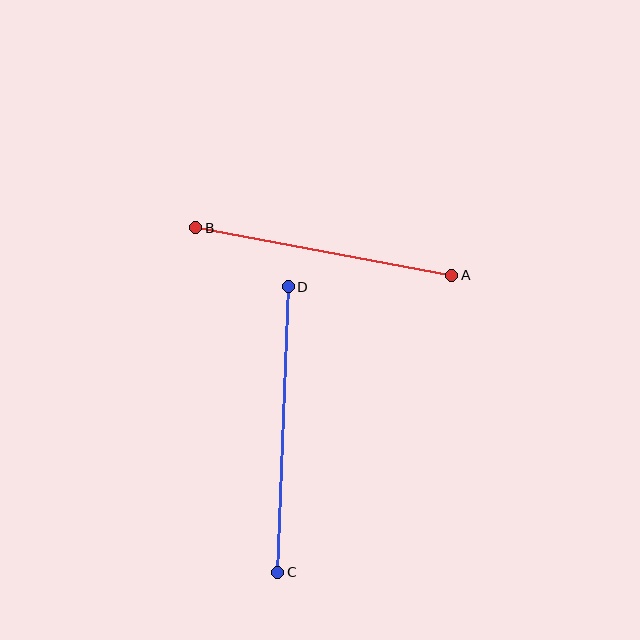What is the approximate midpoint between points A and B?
The midpoint is at approximately (324, 252) pixels.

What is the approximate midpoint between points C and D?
The midpoint is at approximately (283, 429) pixels.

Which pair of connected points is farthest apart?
Points C and D are farthest apart.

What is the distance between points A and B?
The distance is approximately 260 pixels.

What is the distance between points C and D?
The distance is approximately 286 pixels.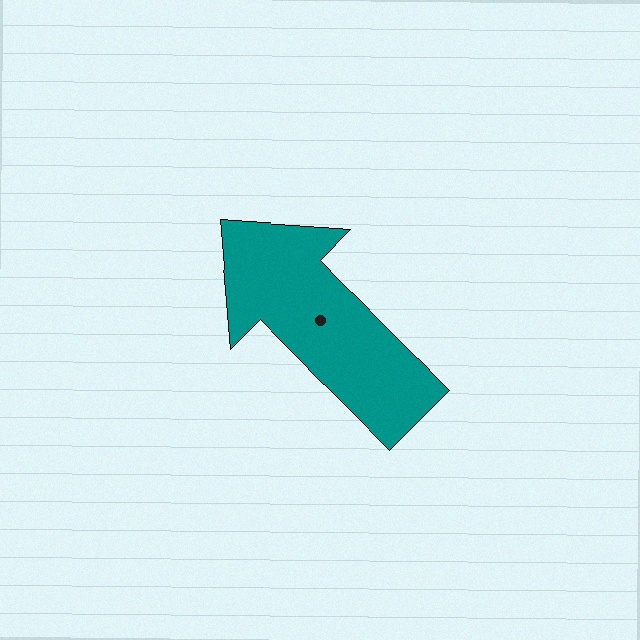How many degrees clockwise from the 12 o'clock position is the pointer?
Approximately 315 degrees.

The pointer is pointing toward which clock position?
Roughly 10 o'clock.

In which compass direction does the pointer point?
Northwest.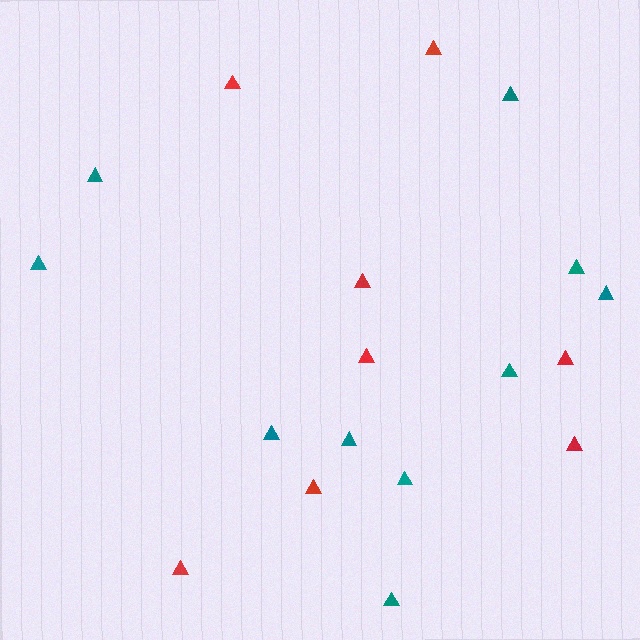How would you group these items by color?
There are 2 groups: one group of teal triangles (10) and one group of red triangles (8).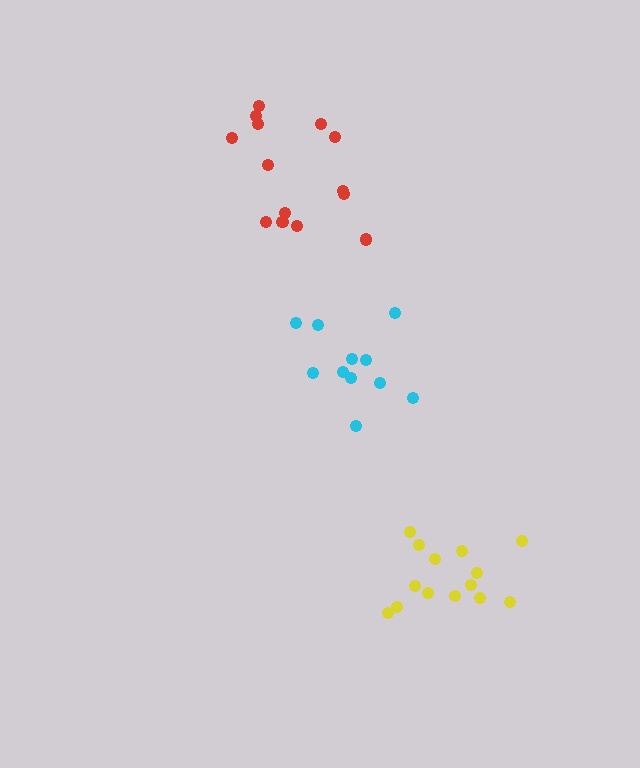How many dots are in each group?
Group 1: 11 dots, Group 2: 14 dots, Group 3: 14 dots (39 total).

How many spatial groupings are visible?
There are 3 spatial groupings.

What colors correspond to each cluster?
The clusters are colored: cyan, red, yellow.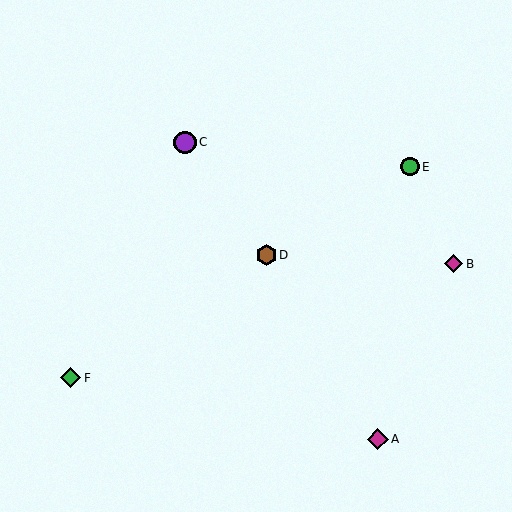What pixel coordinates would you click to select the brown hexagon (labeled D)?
Click at (266, 255) to select the brown hexagon D.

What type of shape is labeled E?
Shape E is a green circle.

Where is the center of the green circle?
The center of the green circle is at (410, 167).